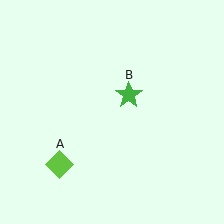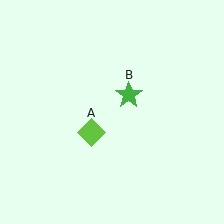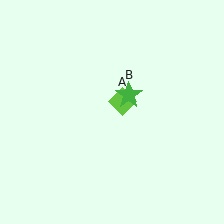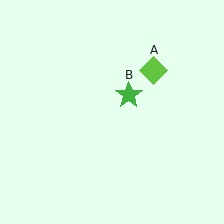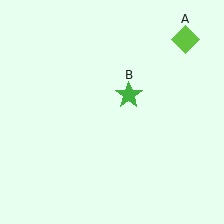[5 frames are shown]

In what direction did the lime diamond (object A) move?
The lime diamond (object A) moved up and to the right.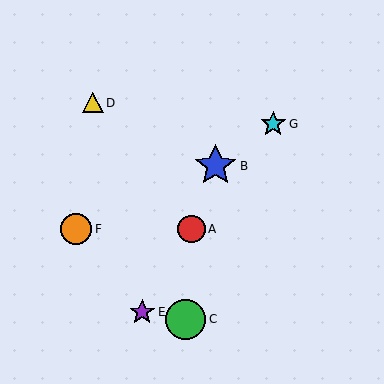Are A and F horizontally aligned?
Yes, both are at y≈229.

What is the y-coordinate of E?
Object E is at y≈312.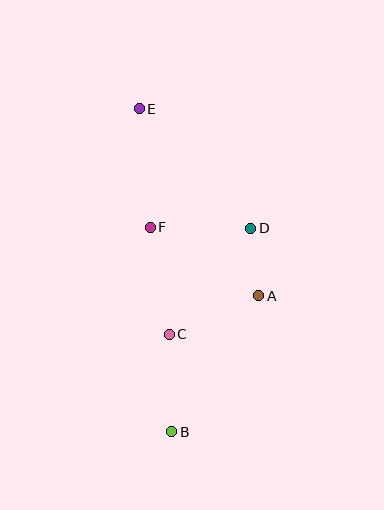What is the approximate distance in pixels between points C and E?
The distance between C and E is approximately 227 pixels.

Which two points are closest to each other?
Points A and D are closest to each other.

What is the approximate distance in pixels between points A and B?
The distance between A and B is approximately 161 pixels.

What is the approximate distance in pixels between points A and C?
The distance between A and C is approximately 97 pixels.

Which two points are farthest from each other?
Points B and E are farthest from each other.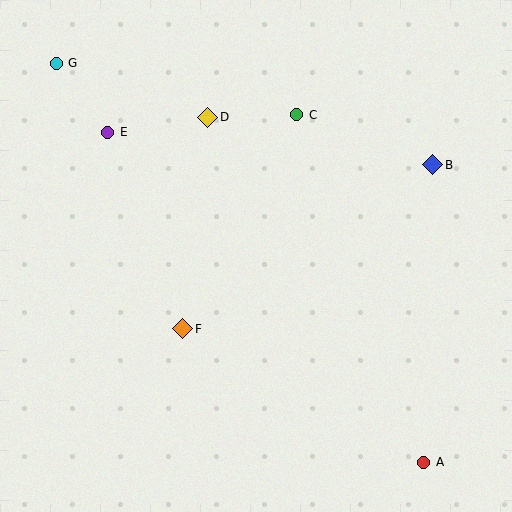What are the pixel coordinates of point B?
Point B is at (433, 165).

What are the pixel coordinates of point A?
Point A is at (424, 462).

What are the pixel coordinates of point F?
Point F is at (183, 329).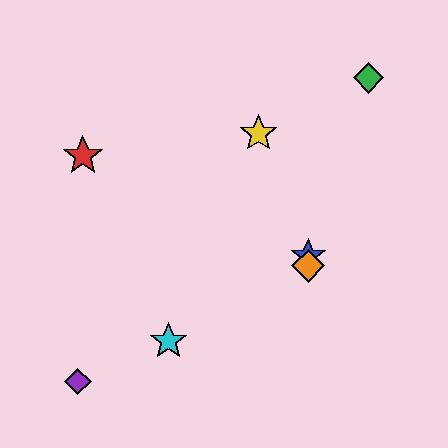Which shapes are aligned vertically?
The blue star, the orange diamond are aligned vertically.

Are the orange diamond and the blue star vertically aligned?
Yes, both are at x≈308.